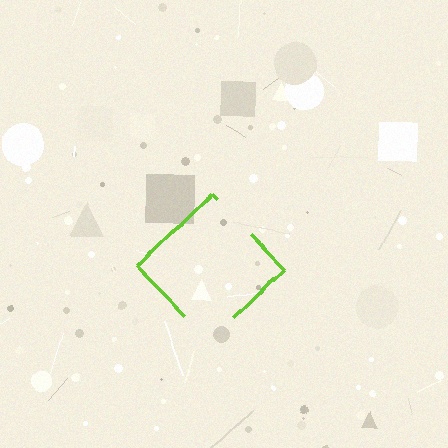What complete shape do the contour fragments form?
The contour fragments form a diamond.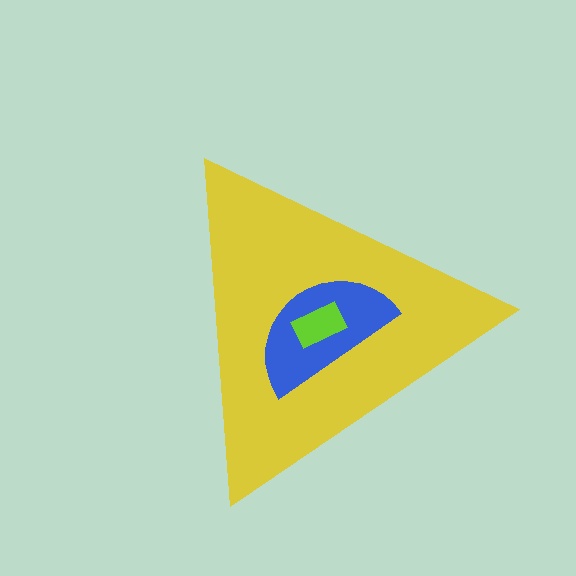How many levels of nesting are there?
3.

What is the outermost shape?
The yellow triangle.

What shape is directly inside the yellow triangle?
The blue semicircle.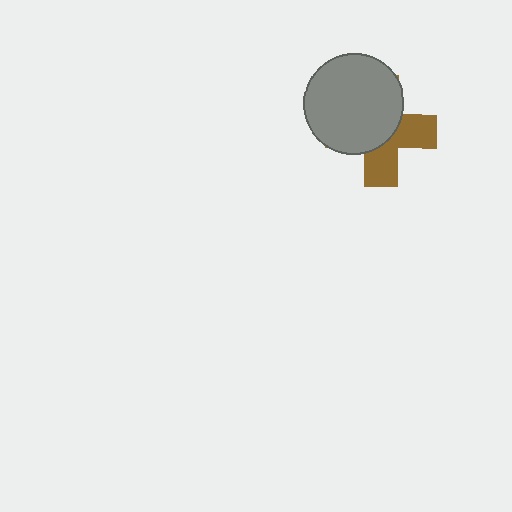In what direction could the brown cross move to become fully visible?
The brown cross could move toward the lower-right. That would shift it out from behind the gray circle entirely.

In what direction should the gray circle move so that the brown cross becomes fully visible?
The gray circle should move toward the upper-left. That is the shortest direction to clear the overlap and leave the brown cross fully visible.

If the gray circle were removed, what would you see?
You would see the complete brown cross.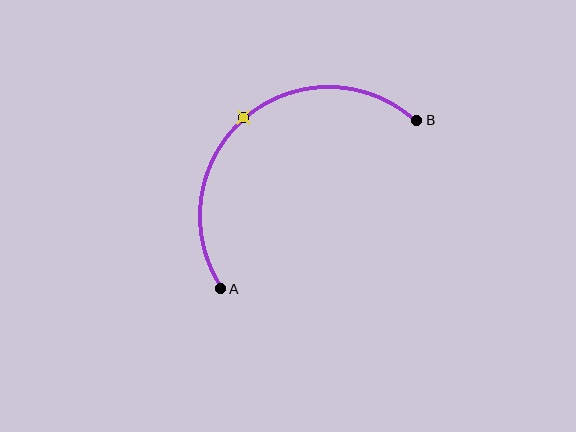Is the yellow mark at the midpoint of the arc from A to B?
Yes. The yellow mark lies on the arc at equal arc-length from both A and B — it is the arc midpoint.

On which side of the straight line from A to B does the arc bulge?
The arc bulges above and to the left of the straight line connecting A and B.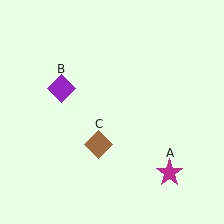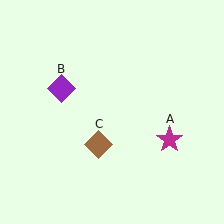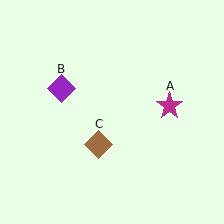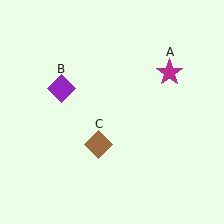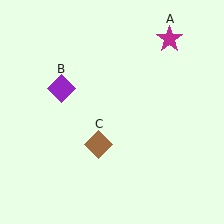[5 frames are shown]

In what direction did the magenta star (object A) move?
The magenta star (object A) moved up.